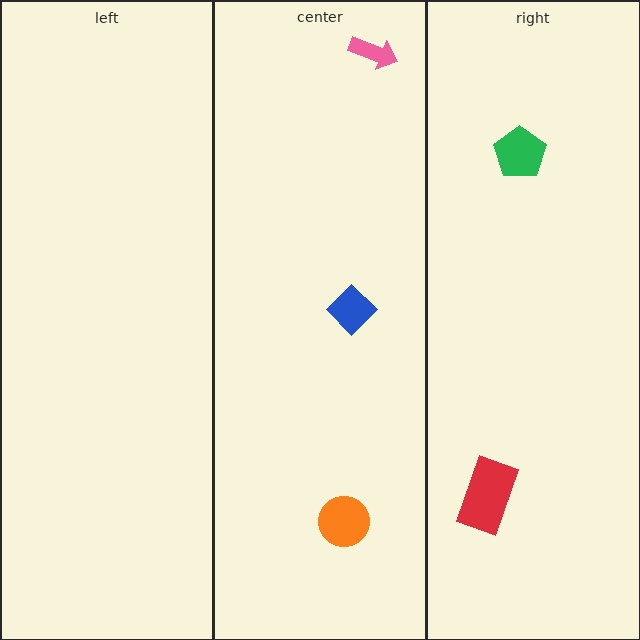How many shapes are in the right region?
2.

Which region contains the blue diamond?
The center region.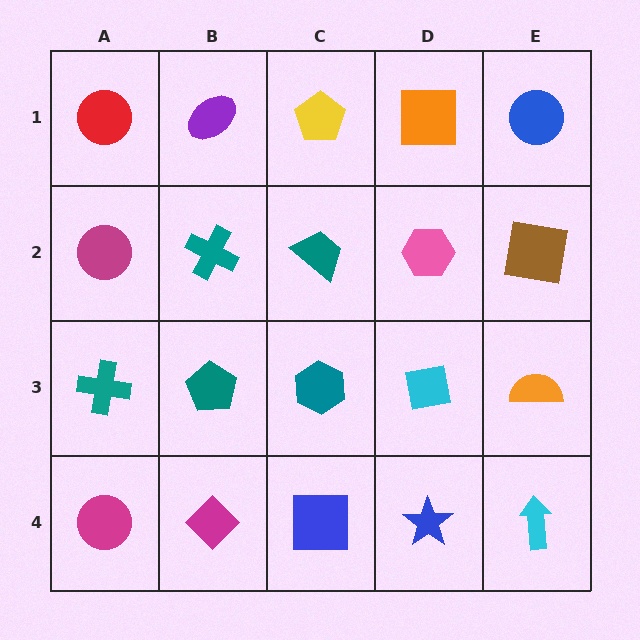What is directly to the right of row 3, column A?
A teal pentagon.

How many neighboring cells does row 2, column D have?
4.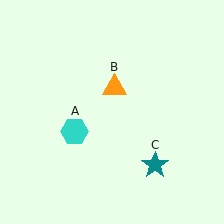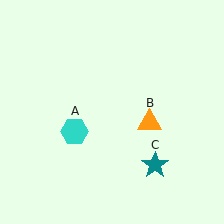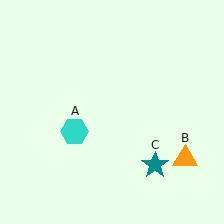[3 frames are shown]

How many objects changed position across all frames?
1 object changed position: orange triangle (object B).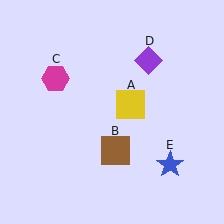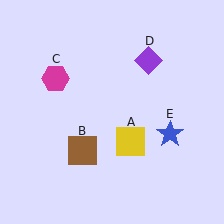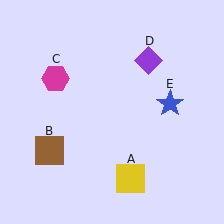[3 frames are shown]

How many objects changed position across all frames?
3 objects changed position: yellow square (object A), brown square (object B), blue star (object E).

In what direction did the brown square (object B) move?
The brown square (object B) moved left.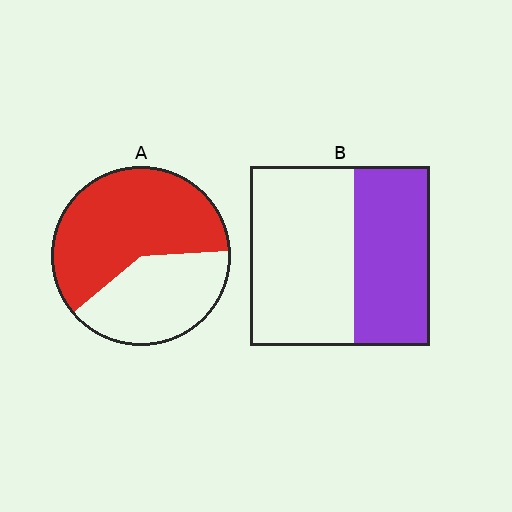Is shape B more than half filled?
No.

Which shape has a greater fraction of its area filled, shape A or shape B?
Shape A.